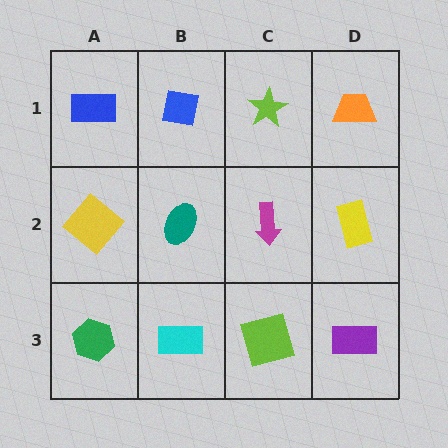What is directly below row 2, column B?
A cyan rectangle.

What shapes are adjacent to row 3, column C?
A magenta arrow (row 2, column C), a cyan rectangle (row 3, column B), a purple rectangle (row 3, column D).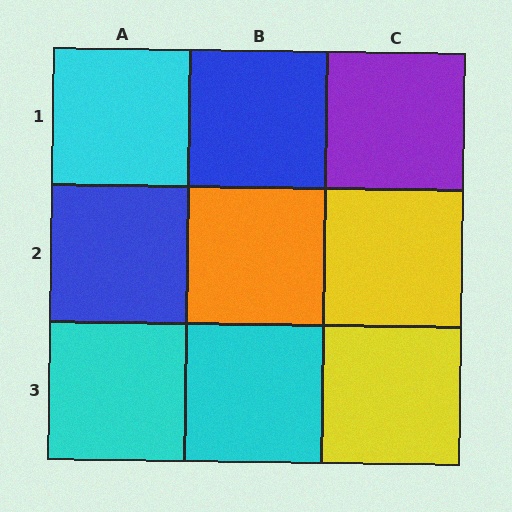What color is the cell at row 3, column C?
Yellow.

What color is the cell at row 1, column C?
Purple.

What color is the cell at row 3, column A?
Cyan.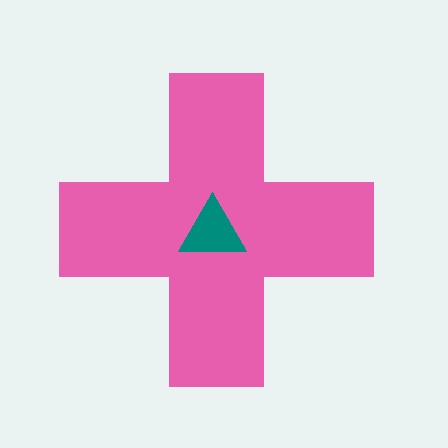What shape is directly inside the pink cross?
The teal triangle.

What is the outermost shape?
The pink cross.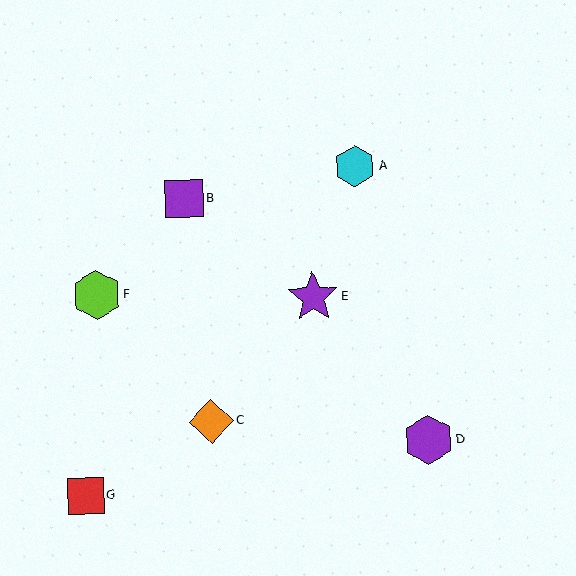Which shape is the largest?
The purple star (labeled E) is the largest.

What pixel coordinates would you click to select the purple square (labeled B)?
Click at (184, 199) to select the purple square B.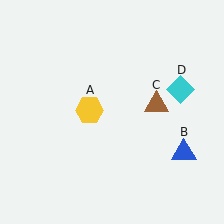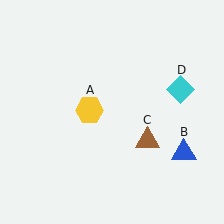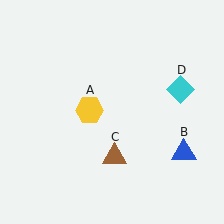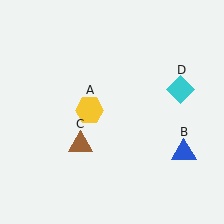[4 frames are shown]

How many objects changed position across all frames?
1 object changed position: brown triangle (object C).